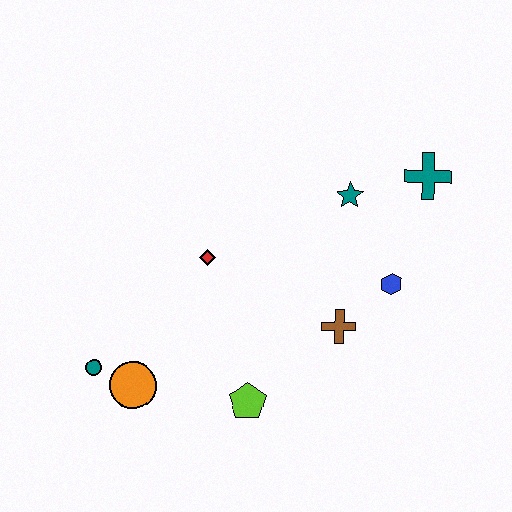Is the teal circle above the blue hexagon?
No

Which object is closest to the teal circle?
The orange circle is closest to the teal circle.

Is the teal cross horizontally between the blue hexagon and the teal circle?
No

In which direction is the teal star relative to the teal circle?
The teal star is to the right of the teal circle.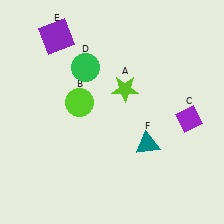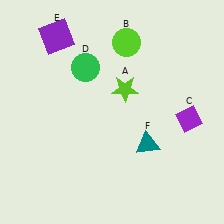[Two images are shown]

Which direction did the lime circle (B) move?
The lime circle (B) moved up.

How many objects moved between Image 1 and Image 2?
1 object moved between the two images.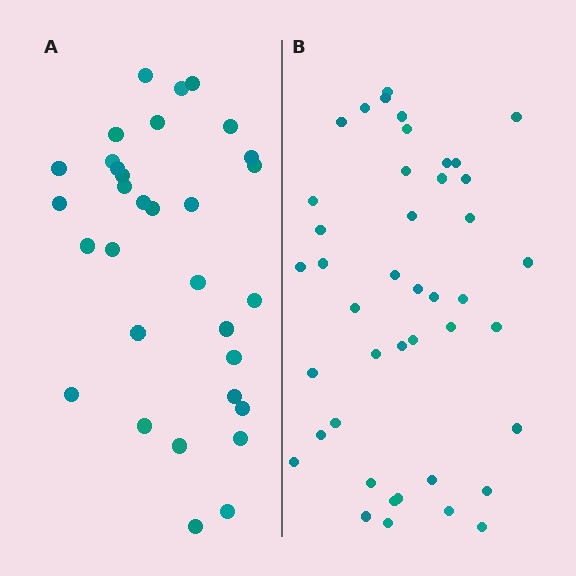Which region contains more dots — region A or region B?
Region B (the right region) has more dots.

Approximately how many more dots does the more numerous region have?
Region B has roughly 12 or so more dots than region A.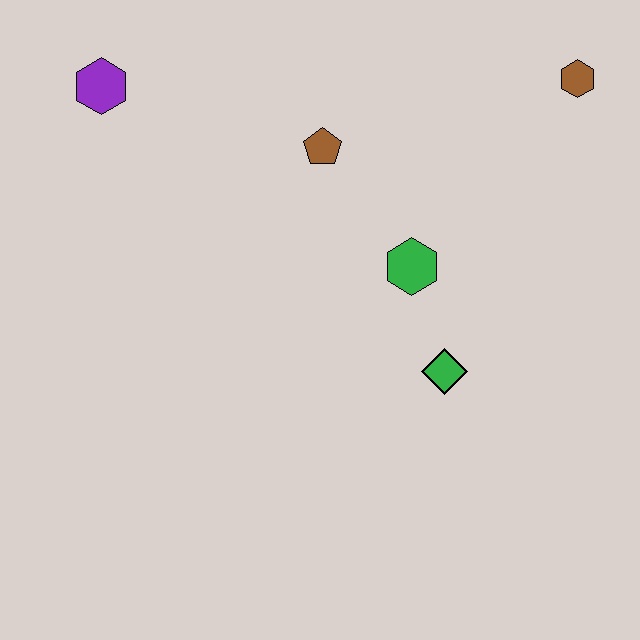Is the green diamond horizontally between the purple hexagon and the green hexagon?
No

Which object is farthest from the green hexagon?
The purple hexagon is farthest from the green hexagon.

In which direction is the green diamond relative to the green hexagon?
The green diamond is below the green hexagon.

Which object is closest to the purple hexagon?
The brown pentagon is closest to the purple hexagon.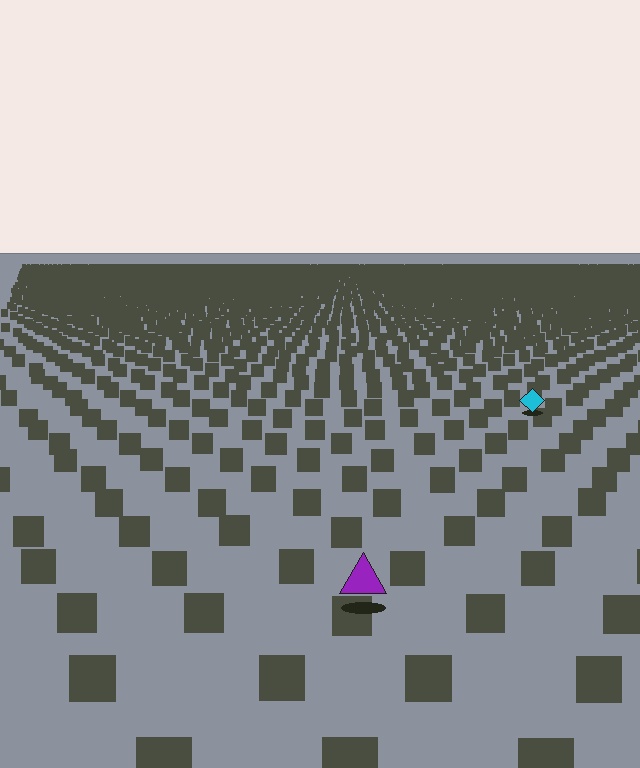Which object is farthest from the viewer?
The cyan diamond is farthest from the viewer. It appears smaller and the ground texture around it is denser.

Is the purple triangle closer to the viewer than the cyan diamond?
Yes. The purple triangle is closer — you can tell from the texture gradient: the ground texture is coarser near it.